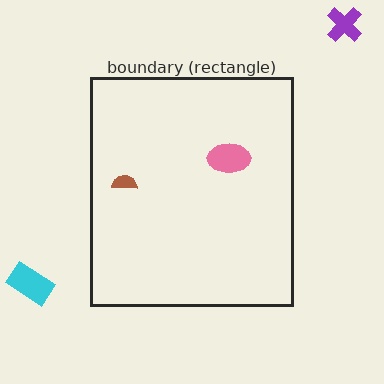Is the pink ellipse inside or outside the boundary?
Inside.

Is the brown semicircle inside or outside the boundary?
Inside.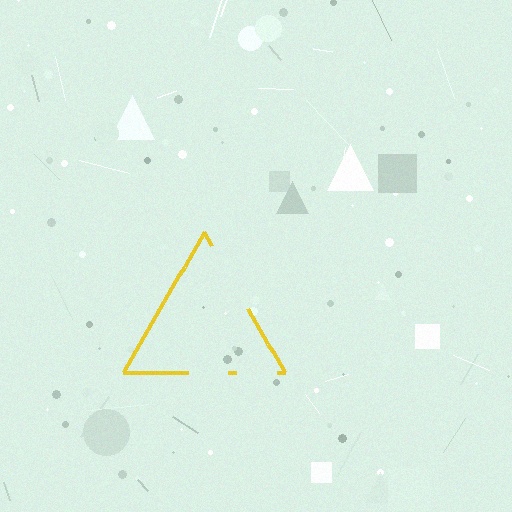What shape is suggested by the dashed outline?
The dashed outline suggests a triangle.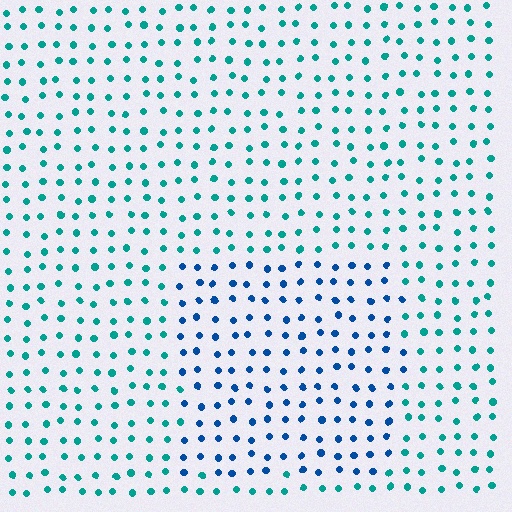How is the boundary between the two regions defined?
The boundary is defined purely by a slight shift in hue (about 38 degrees). Spacing, size, and orientation are identical on both sides.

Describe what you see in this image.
The image is filled with small teal elements in a uniform arrangement. A rectangle-shaped region is visible where the elements are tinted to a slightly different hue, forming a subtle color boundary.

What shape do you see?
I see a rectangle.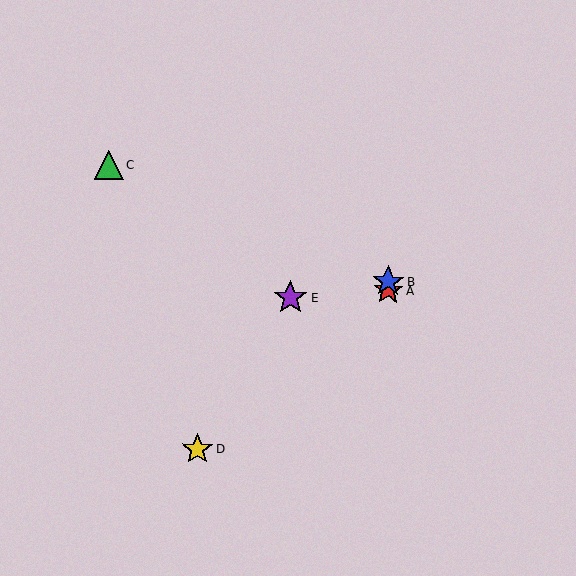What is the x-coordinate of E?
Object E is at x≈290.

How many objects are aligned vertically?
2 objects (A, B) are aligned vertically.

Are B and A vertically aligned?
Yes, both are at x≈388.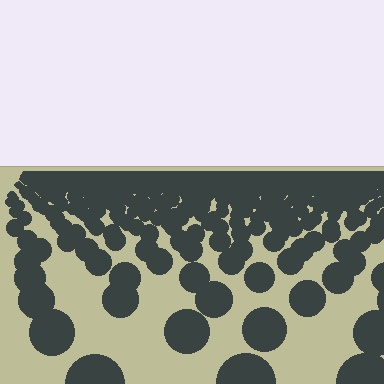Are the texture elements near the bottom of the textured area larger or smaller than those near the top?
Larger. Near the bottom, elements are closer to the viewer and appear at a bigger on-screen size.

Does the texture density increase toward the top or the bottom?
Density increases toward the top.